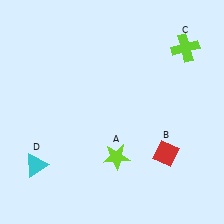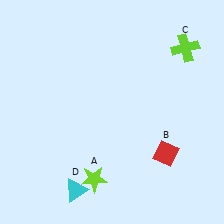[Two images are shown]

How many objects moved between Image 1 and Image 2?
2 objects moved between the two images.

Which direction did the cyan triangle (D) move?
The cyan triangle (D) moved right.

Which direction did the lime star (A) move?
The lime star (A) moved left.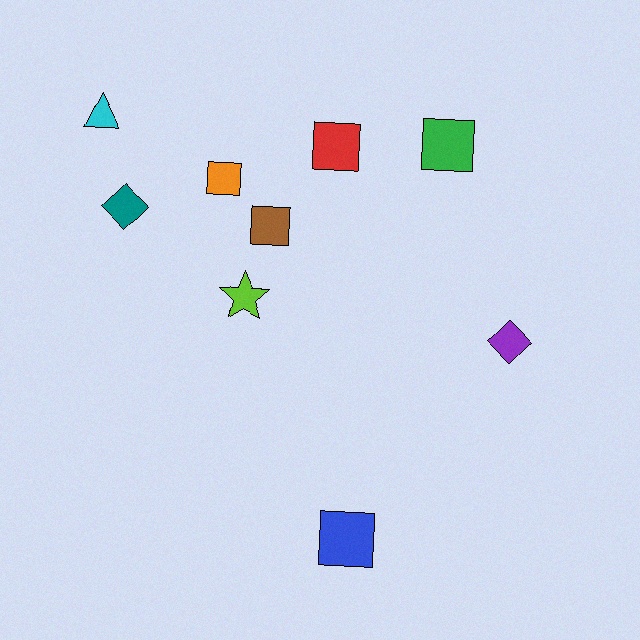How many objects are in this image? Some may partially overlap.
There are 9 objects.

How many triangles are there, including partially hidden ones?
There is 1 triangle.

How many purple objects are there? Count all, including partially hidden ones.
There is 1 purple object.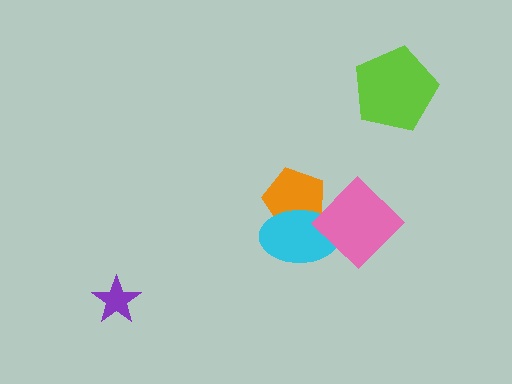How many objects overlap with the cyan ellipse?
2 objects overlap with the cyan ellipse.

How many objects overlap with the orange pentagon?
1 object overlaps with the orange pentagon.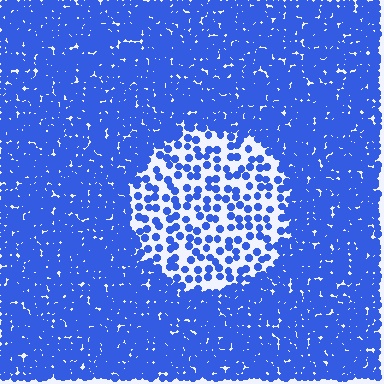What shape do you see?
I see a circle.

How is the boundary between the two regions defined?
The boundary is defined by a change in element density (approximately 2.9x ratio). All elements are the same color, size, and shape.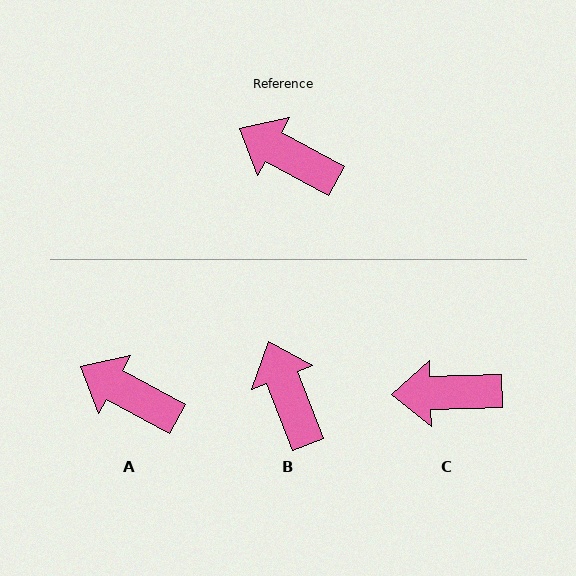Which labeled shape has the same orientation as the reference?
A.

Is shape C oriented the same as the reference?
No, it is off by about 30 degrees.